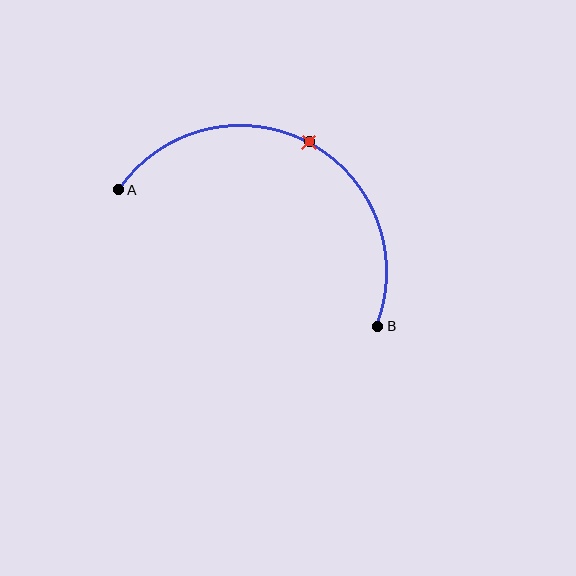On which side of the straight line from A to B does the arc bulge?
The arc bulges above the straight line connecting A and B.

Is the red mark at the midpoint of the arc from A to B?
Yes. The red mark lies on the arc at equal arc-length from both A and B — it is the arc midpoint.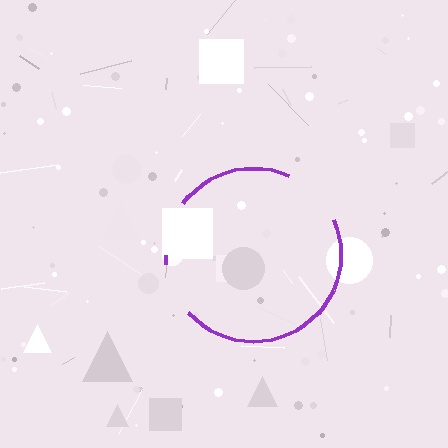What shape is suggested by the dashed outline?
The dashed outline suggests a circle.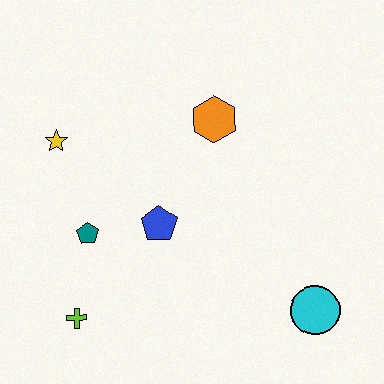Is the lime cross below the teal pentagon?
Yes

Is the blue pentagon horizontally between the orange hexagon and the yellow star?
Yes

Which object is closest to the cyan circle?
The blue pentagon is closest to the cyan circle.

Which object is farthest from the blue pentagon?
The cyan circle is farthest from the blue pentagon.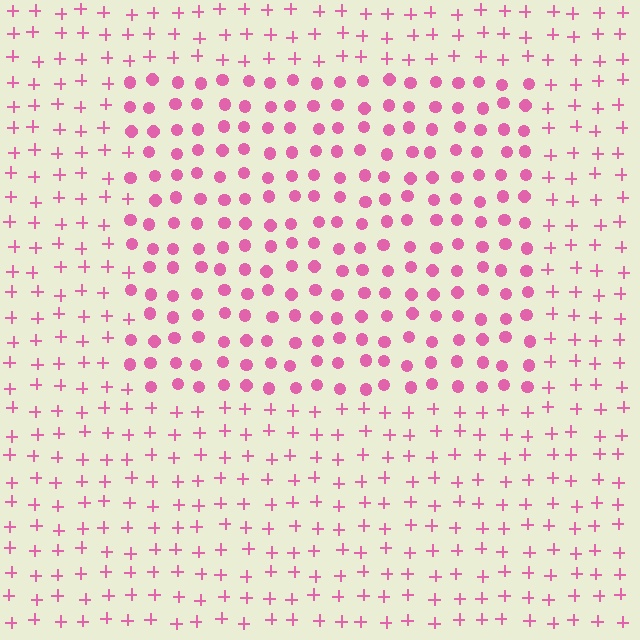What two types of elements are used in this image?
The image uses circles inside the rectangle region and plus signs outside it.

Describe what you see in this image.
The image is filled with small pink elements arranged in a uniform grid. A rectangle-shaped region contains circles, while the surrounding area contains plus signs. The boundary is defined purely by the change in element shape.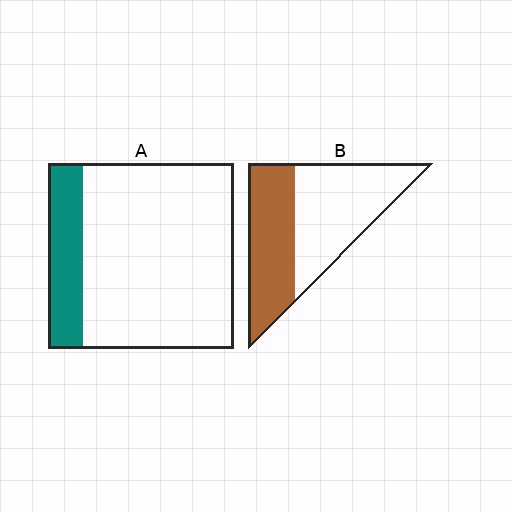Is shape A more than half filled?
No.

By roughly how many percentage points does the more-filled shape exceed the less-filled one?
By roughly 25 percentage points (B over A).